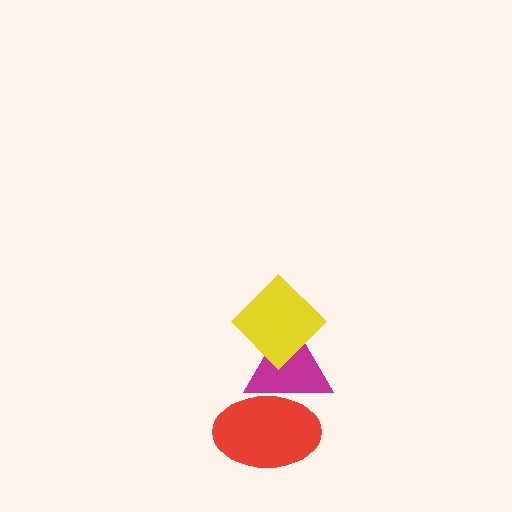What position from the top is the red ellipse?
The red ellipse is 3rd from the top.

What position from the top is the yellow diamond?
The yellow diamond is 1st from the top.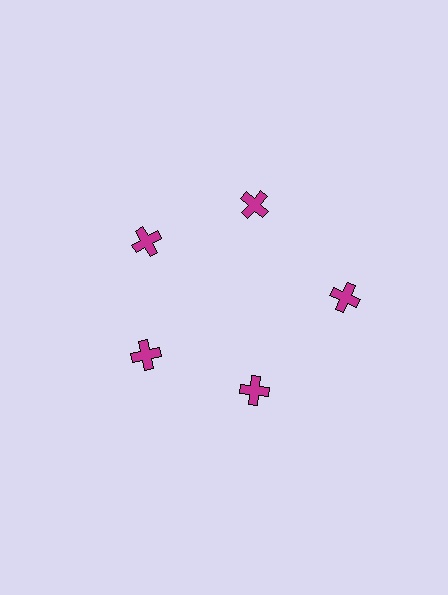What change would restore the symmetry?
The symmetry would be restored by moving it inward, back onto the ring so that all 5 crosses sit at equal angles and equal distance from the center.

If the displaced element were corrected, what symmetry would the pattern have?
It would have 5-fold rotational symmetry — the pattern would map onto itself every 72 degrees.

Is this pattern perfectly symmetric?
No. The 5 magenta crosses are arranged in a ring, but one element near the 3 o'clock position is pushed outward from the center, breaking the 5-fold rotational symmetry.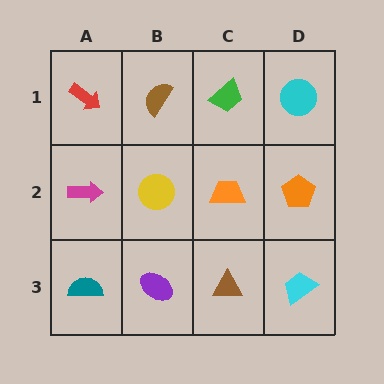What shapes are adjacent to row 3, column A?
A magenta arrow (row 2, column A), a purple ellipse (row 3, column B).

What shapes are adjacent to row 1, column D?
An orange pentagon (row 2, column D), a green trapezoid (row 1, column C).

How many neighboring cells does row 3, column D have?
2.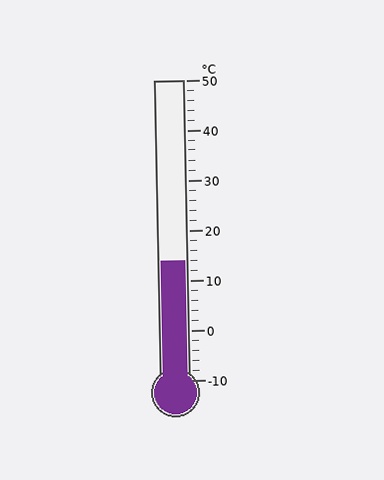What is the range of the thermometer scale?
The thermometer scale ranges from -10°C to 50°C.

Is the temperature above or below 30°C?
The temperature is below 30°C.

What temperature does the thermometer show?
The thermometer shows approximately 14°C.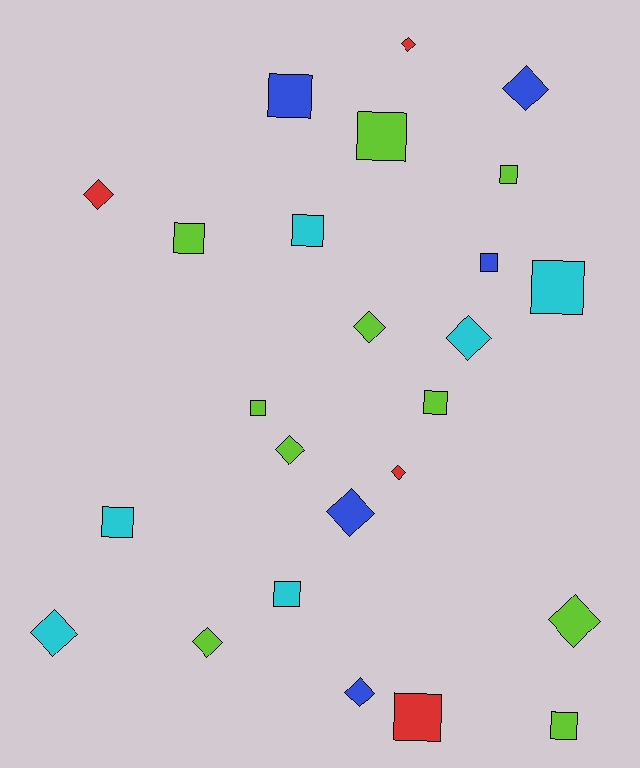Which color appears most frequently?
Lime, with 10 objects.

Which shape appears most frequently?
Square, with 13 objects.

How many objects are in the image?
There are 25 objects.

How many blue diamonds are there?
There are 3 blue diamonds.